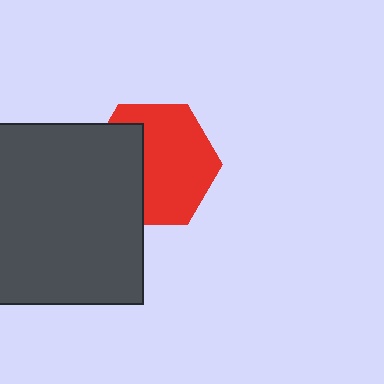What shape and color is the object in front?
The object in front is a dark gray rectangle.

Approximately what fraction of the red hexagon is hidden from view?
Roughly 36% of the red hexagon is hidden behind the dark gray rectangle.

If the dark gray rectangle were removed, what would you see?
You would see the complete red hexagon.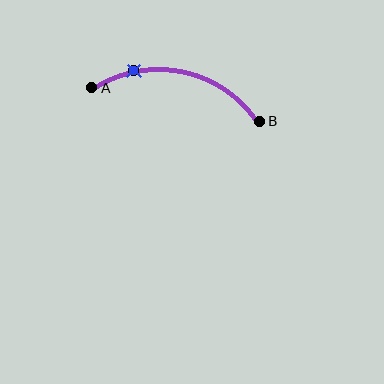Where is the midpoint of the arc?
The arc midpoint is the point on the curve farthest from the straight line joining A and B. It sits above that line.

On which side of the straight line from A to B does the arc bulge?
The arc bulges above the straight line connecting A and B.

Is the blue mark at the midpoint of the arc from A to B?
No. The blue mark lies on the arc but is closer to endpoint A. The arc midpoint would be at the point on the curve equidistant along the arc from both A and B.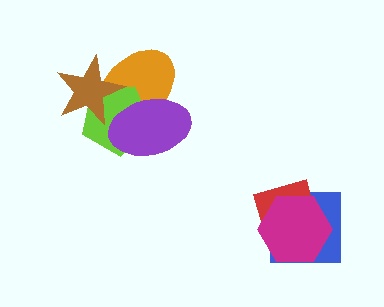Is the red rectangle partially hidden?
Yes, it is partially covered by another shape.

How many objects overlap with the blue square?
2 objects overlap with the blue square.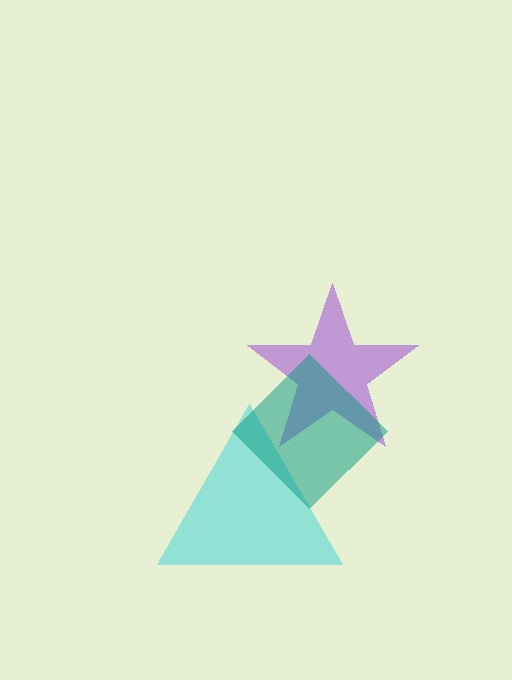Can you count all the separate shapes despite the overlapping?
Yes, there are 3 separate shapes.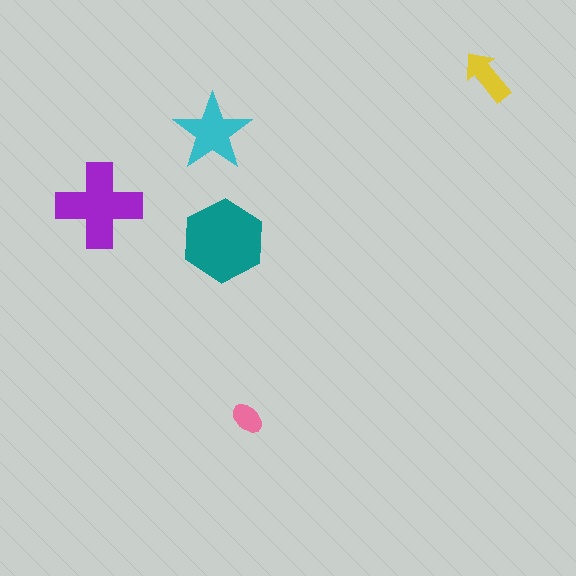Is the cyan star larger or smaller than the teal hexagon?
Smaller.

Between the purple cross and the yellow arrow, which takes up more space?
The purple cross.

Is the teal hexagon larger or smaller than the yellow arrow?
Larger.